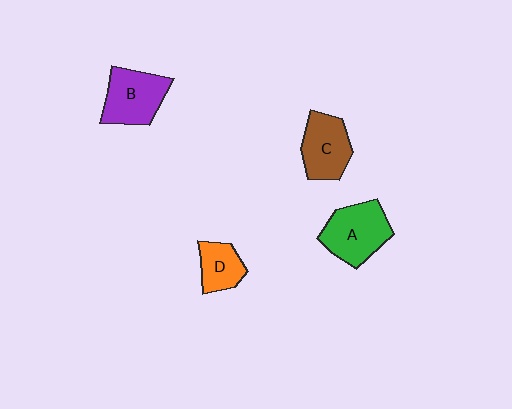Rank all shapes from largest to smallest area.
From largest to smallest: A (green), B (purple), C (brown), D (orange).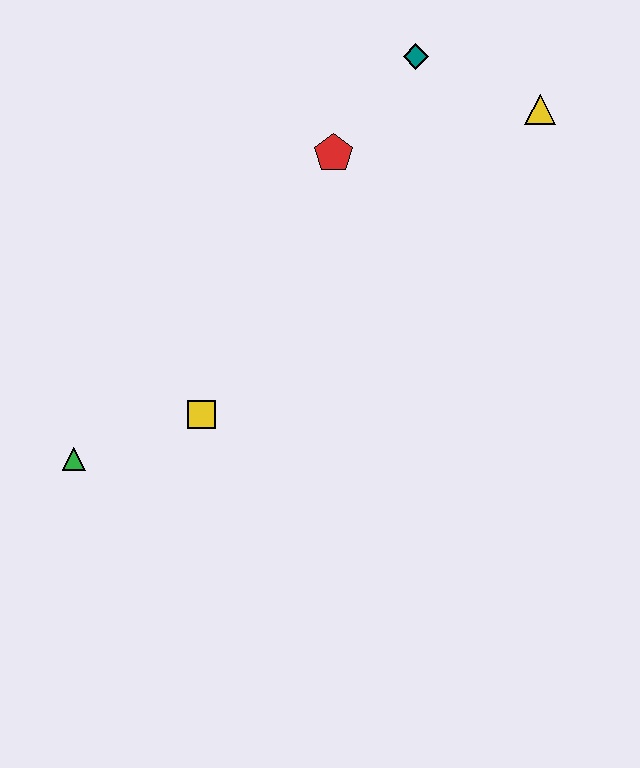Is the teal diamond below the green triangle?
No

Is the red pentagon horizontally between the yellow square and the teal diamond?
Yes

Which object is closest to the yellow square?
The green triangle is closest to the yellow square.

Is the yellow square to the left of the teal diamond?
Yes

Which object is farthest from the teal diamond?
The green triangle is farthest from the teal diamond.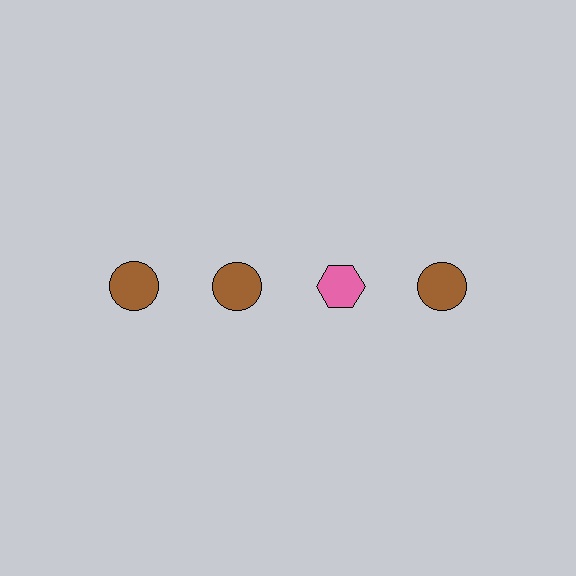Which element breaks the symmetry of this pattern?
The pink hexagon in the top row, center column breaks the symmetry. All other shapes are brown circles.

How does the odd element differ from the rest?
It differs in both color (pink instead of brown) and shape (hexagon instead of circle).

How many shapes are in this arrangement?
There are 4 shapes arranged in a grid pattern.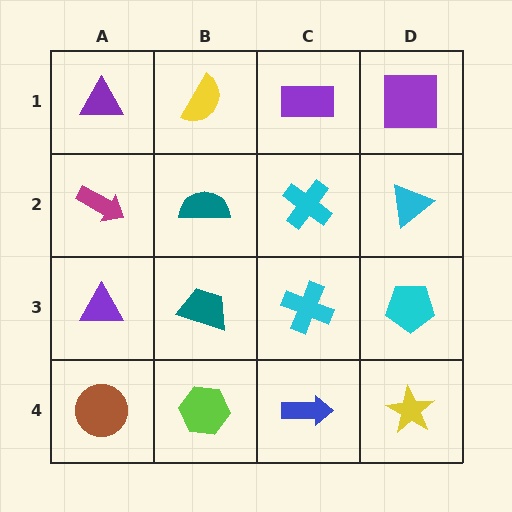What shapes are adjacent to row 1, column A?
A magenta arrow (row 2, column A), a yellow semicircle (row 1, column B).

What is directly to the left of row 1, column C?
A yellow semicircle.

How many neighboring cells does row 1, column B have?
3.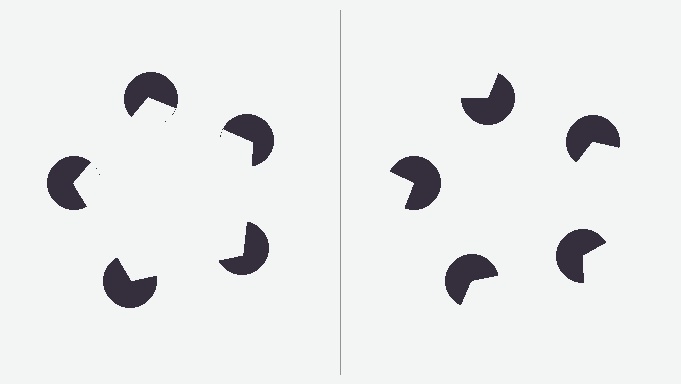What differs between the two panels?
The pac-man discs are positioned identically on both sides; only the wedge orientations differ. On the left they align to a pentagon; on the right they are misaligned.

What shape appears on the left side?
An illusory pentagon.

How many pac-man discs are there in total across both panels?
10 — 5 on each side.